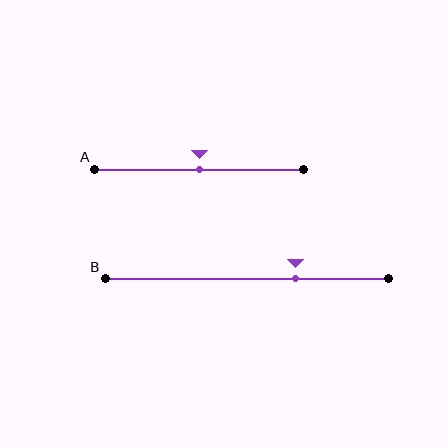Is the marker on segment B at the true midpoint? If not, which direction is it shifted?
No, the marker on segment B is shifted to the right by about 17% of the segment length.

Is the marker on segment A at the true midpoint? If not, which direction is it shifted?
Yes, the marker on segment A is at the true midpoint.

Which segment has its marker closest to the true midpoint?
Segment A has its marker closest to the true midpoint.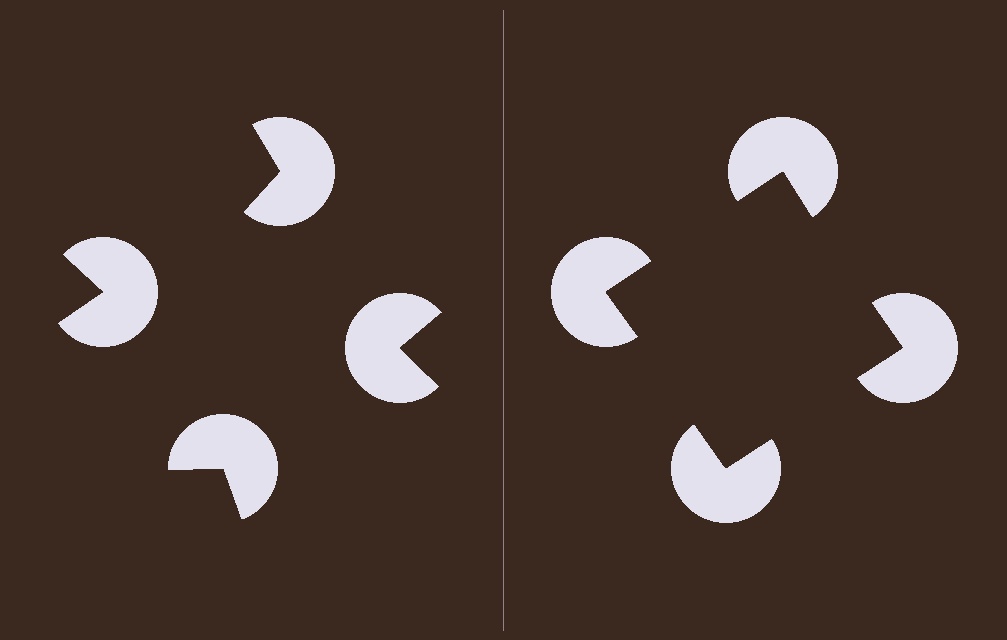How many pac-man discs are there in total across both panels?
8 — 4 on each side.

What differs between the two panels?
The pac-man discs are positioned identically on both sides; only the wedge orientations differ. On the right they align to a square; on the left they are misaligned.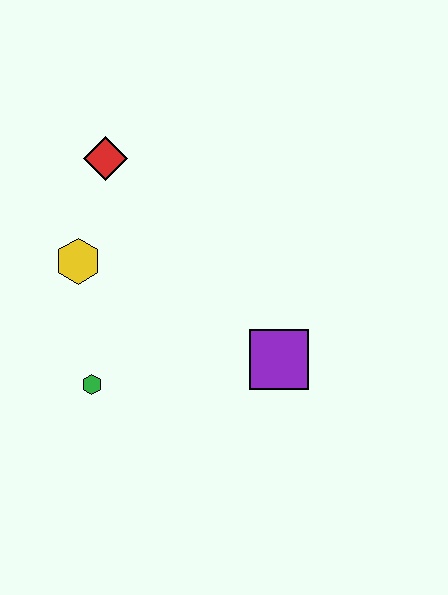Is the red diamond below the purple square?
No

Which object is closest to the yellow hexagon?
The red diamond is closest to the yellow hexagon.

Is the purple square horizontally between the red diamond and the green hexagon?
No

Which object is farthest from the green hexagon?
The red diamond is farthest from the green hexagon.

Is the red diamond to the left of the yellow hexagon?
No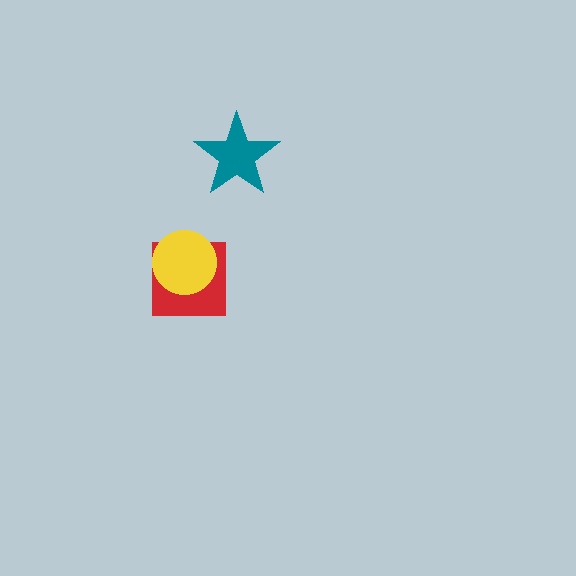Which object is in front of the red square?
The yellow circle is in front of the red square.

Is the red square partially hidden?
Yes, it is partially covered by another shape.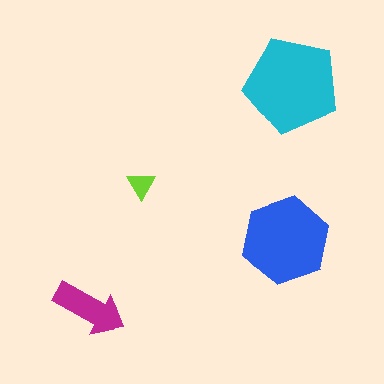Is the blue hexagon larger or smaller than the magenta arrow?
Larger.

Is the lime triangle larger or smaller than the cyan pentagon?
Smaller.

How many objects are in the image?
There are 4 objects in the image.